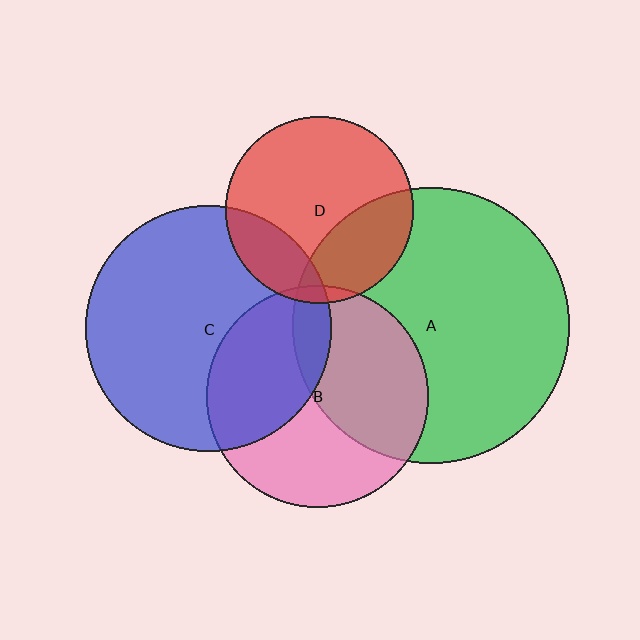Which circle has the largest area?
Circle A (green).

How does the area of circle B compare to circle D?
Approximately 1.4 times.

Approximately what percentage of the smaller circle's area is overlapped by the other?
Approximately 20%.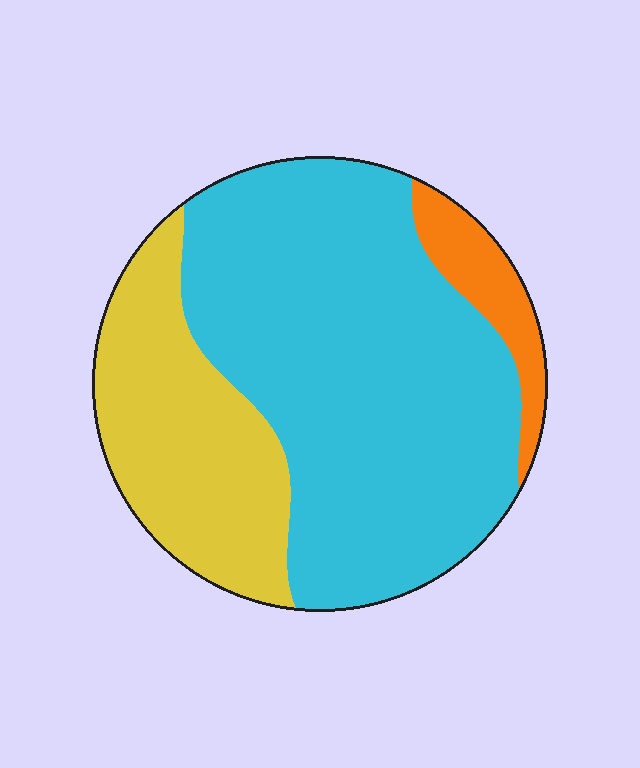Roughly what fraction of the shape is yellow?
Yellow covers about 30% of the shape.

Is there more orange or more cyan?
Cyan.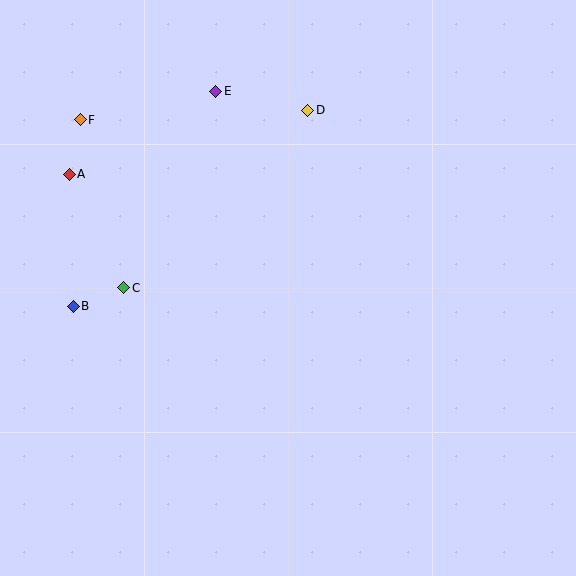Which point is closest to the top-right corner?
Point D is closest to the top-right corner.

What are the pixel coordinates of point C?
Point C is at (124, 288).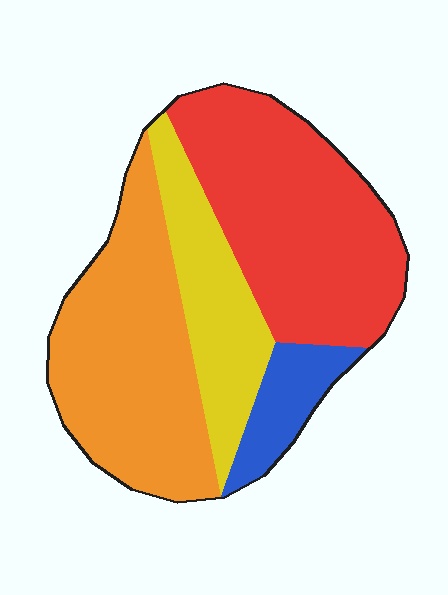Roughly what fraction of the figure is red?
Red takes up about three eighths (3/8) of the figure.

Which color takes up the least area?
Blue, at roughly 10%.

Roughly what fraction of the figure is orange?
Orange covers around 35% of the figure.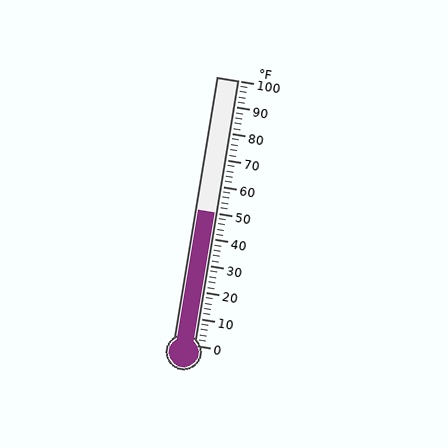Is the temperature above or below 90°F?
The temperature is below 90°F.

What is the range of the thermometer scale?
The thermometer scale ranges from 0°F to 100°F.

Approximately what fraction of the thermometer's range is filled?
The thermometer is filled to approximately 50% of its range.